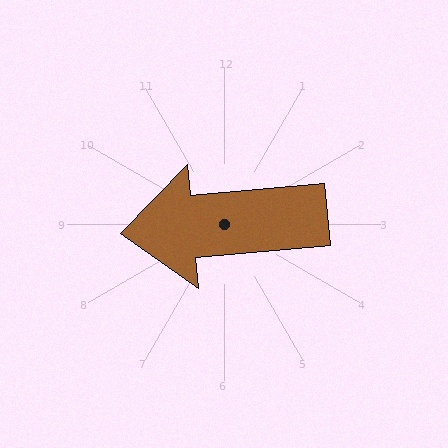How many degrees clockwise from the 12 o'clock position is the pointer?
Approximately 265 degrees.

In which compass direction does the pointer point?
West.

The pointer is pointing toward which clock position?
Roughly 9 o'clock.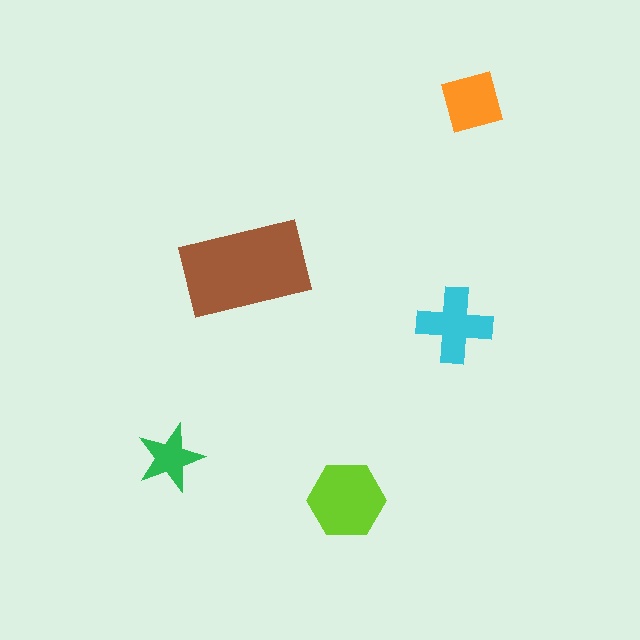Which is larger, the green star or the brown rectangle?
The brown rectangle.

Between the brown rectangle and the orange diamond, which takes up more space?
The brown rectangle.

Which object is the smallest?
The green star.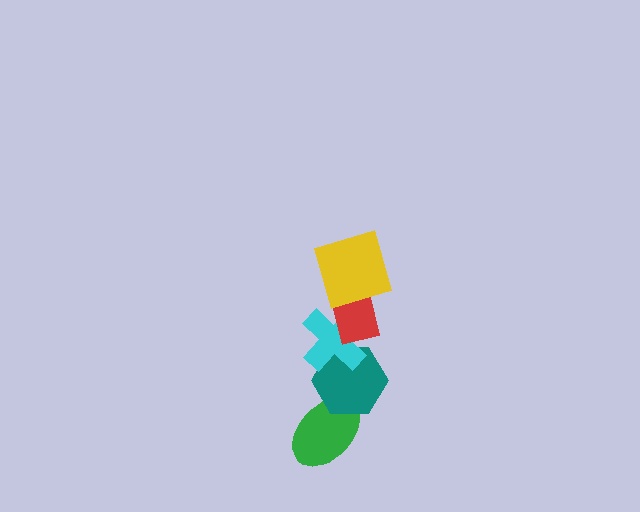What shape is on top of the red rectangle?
The yellow square is on top of the red rectangle.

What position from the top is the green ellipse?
The green ellipse is 5th from the top.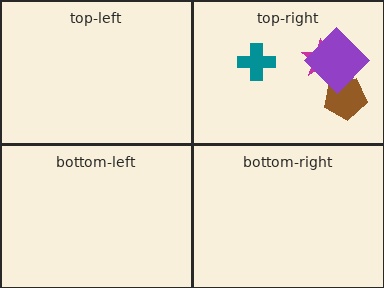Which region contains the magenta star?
The top-right region.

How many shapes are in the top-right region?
4.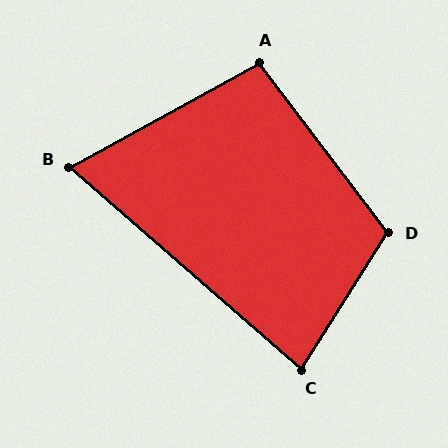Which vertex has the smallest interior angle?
B, at approximately 70 degrees.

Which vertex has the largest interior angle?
D, at approximately 110 degrees.